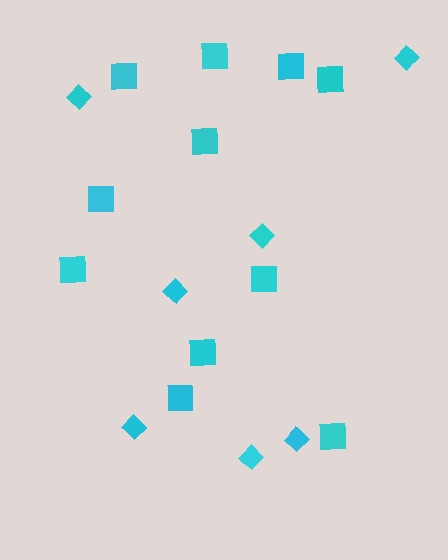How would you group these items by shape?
There are 2 groups: one group of squares (11) and one group of diamonds (7).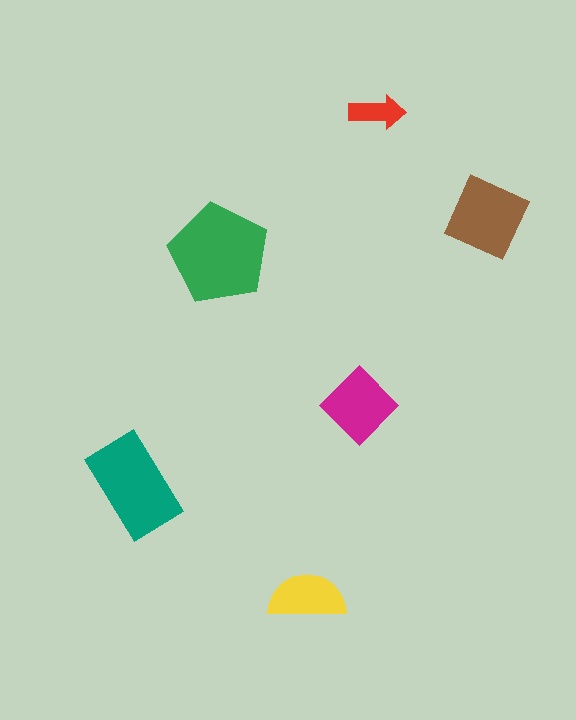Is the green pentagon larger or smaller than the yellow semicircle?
Larger.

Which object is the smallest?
The red arrow.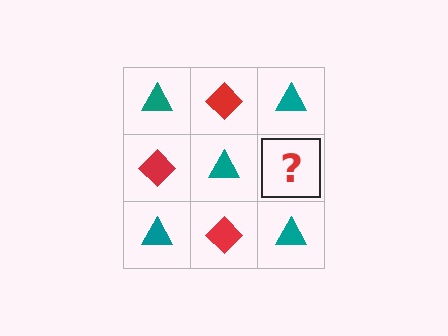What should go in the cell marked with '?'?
The missing cell should contain a red diamond.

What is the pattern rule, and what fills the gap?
The rule is that it alternates teal triangle and red diamond in a checkerboard pattern. The gap should be filled with a red diamond.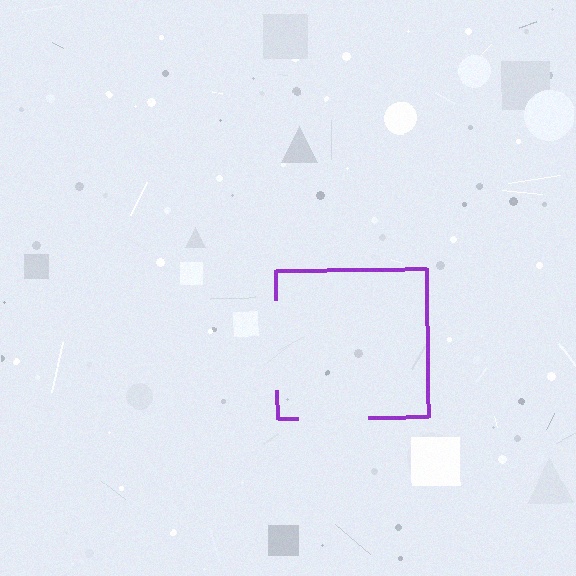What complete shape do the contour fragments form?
The contour fragments form a square.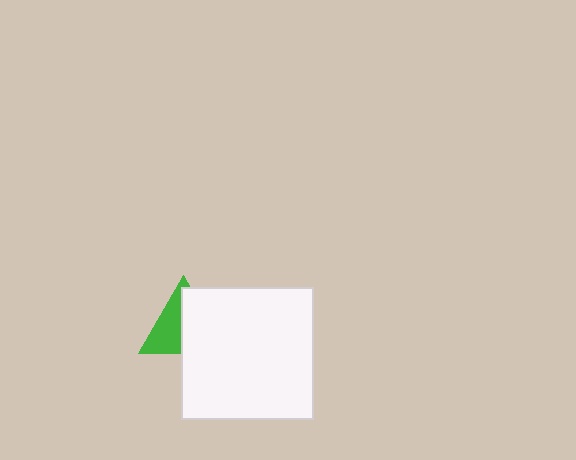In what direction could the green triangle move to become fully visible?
The green triangle could move left. That would shift it out from behind the white square entirely.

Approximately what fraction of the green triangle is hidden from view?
Roughly 52% of the green triangle is hidden behind the white square.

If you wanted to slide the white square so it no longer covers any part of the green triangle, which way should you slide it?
Slide it right — that is the most direct way to separate the two shapes.